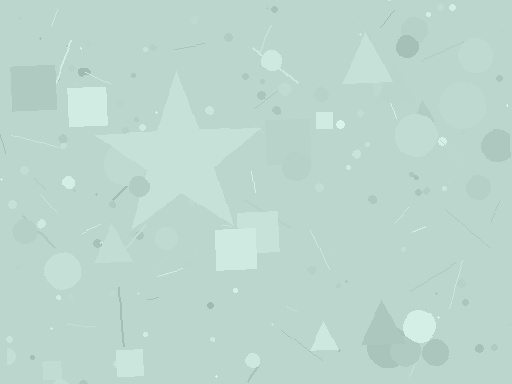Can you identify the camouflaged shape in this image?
The camouflaged shape is a star.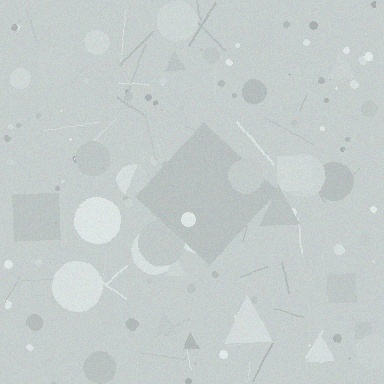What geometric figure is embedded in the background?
A diamond is embedded in the background.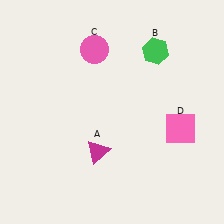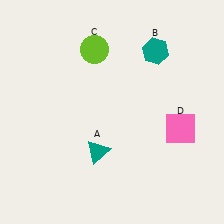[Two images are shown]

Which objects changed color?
A changed from magenta to teal. B changed from green to teal. C changed from pink to lime.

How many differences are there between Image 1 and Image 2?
There are 3 differences between the two images.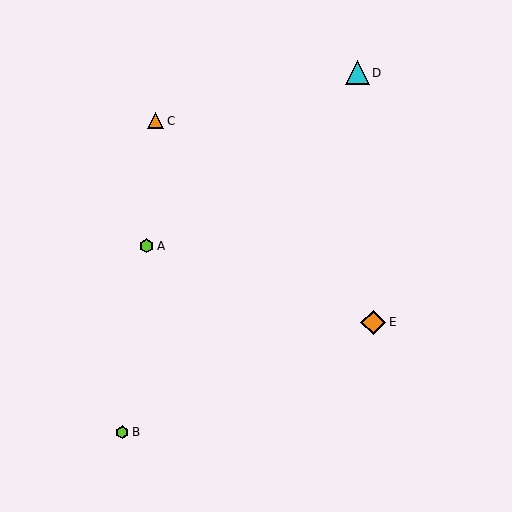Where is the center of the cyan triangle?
The center of the cyan triangle is at (357, 73).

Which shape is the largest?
The orange diamond (labeled E) is the largest.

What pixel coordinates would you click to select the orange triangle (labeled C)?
Click at (155, 121) to select the orange triangle C.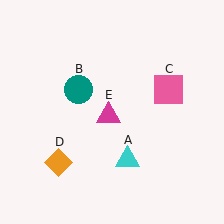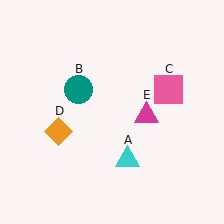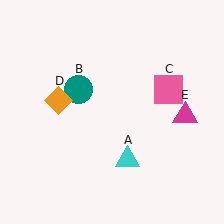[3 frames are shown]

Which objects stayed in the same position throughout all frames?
Cyan triangle (object A) and teal circle (object B) and pink square (object C) remained stationary.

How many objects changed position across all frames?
2 objects changed position: orange diamond (object D), magenta triangle (object E).